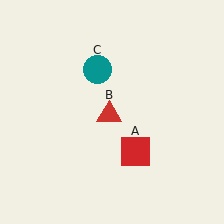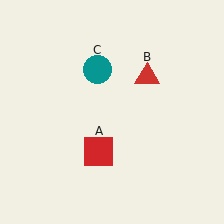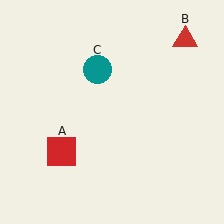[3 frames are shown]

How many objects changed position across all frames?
2 objects changed position: red square (object A), red triangle (object B).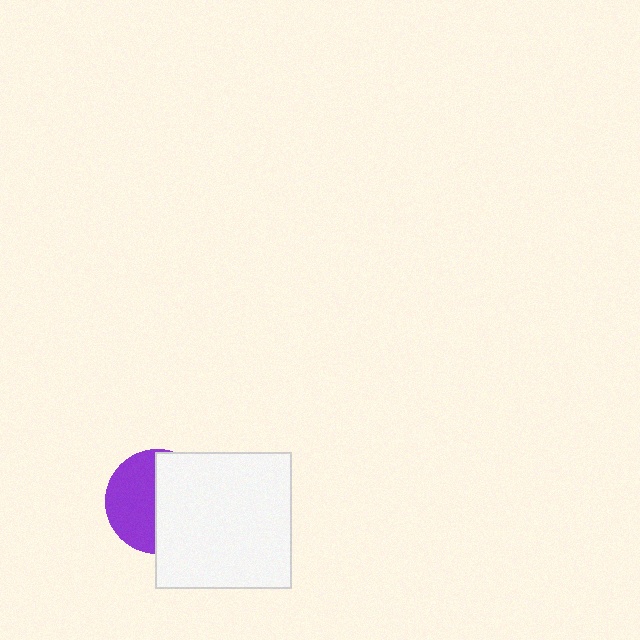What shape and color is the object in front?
The object in front is a white square.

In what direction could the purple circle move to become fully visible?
The purple circle could move left. That would shift it out from behind the white square entirely.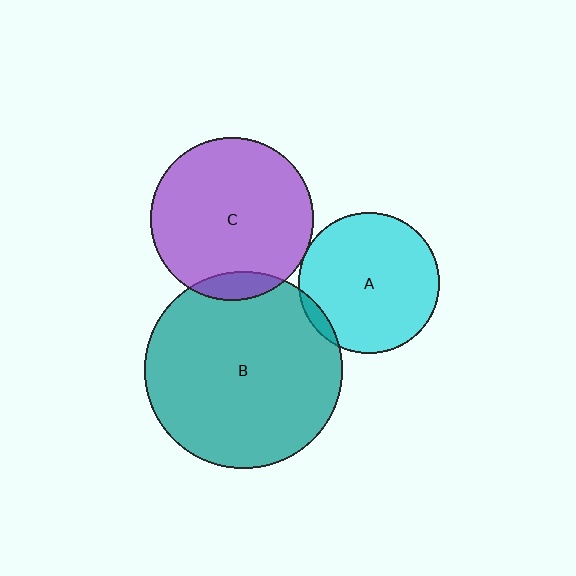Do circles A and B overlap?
Yes.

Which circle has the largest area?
Circle B (teal).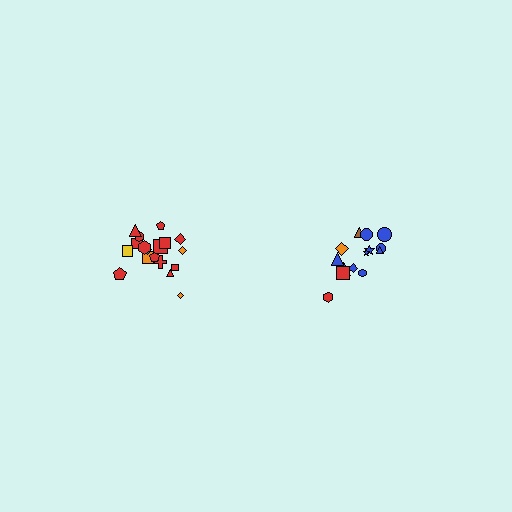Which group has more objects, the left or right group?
The left group.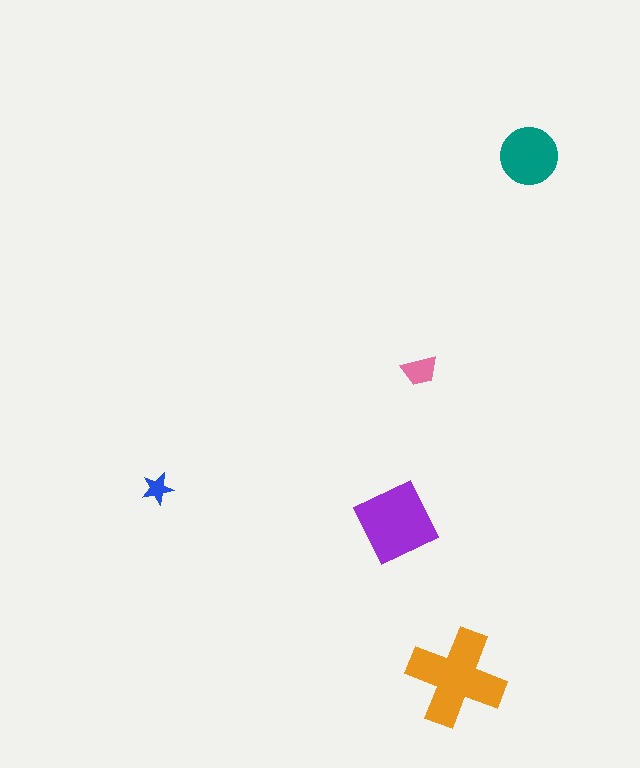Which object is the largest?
The orange cross.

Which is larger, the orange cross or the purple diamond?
The orange cross.